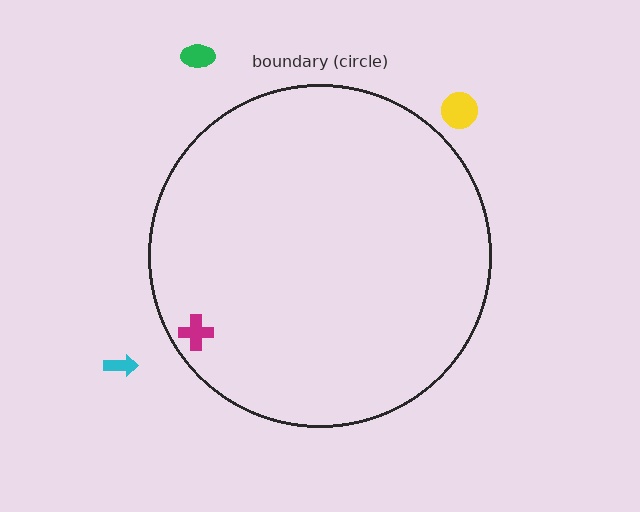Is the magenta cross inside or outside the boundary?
Inside.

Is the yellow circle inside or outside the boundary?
Outside.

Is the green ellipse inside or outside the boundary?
Outside.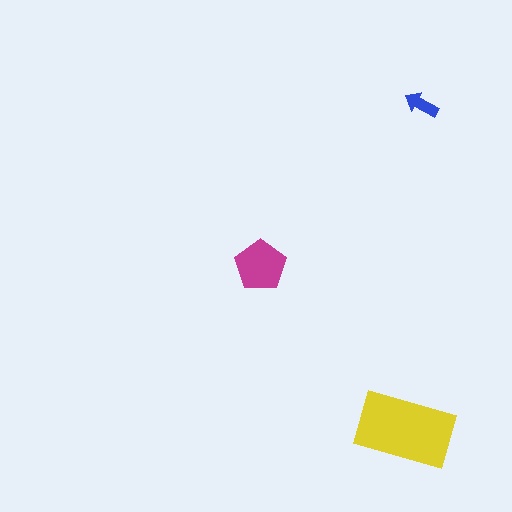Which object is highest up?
The blue arrow is topmost.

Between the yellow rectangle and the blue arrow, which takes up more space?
The yellow rectangle.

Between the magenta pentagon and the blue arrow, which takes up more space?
The magenta pentagon.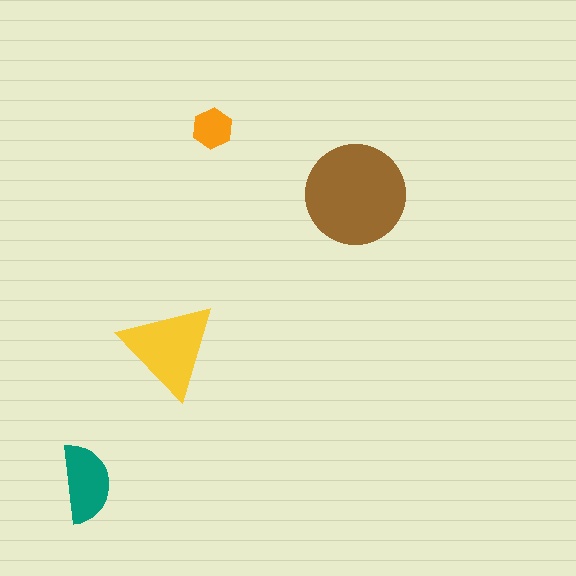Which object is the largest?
The brown circle.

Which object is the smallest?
The orange hexagon.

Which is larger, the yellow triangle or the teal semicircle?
The yellow triangle.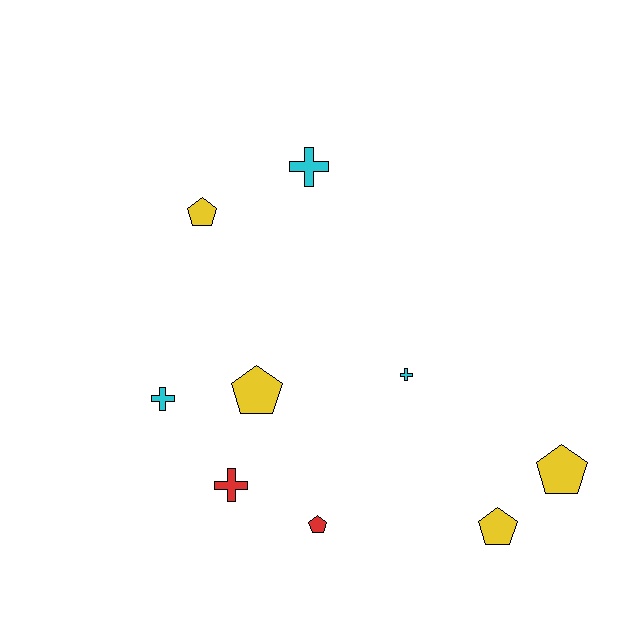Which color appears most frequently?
Yellow, with 4 objects.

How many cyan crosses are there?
There are 3 cyan crosses.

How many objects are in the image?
There are 9 objects.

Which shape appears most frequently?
Pentagon, with 5 objects.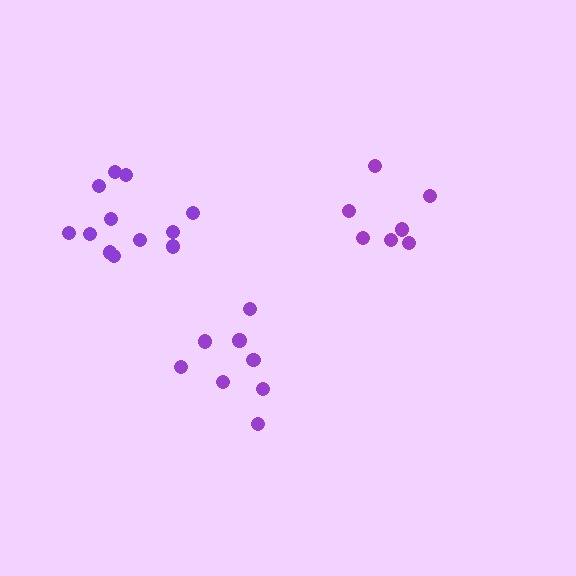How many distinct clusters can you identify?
There are 3 distinct clusters.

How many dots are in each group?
Group 1: 8 dots, Group 2: 12 dots, Group 3: 7 dots (27 total).